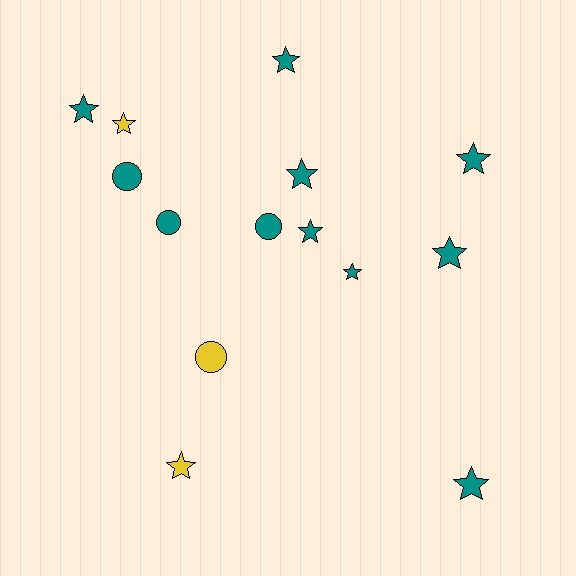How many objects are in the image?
There are 14 objects.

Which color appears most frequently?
Teal, with 11 objects.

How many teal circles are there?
There are 3 teal circles.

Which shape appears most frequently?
Star, with 10 objects.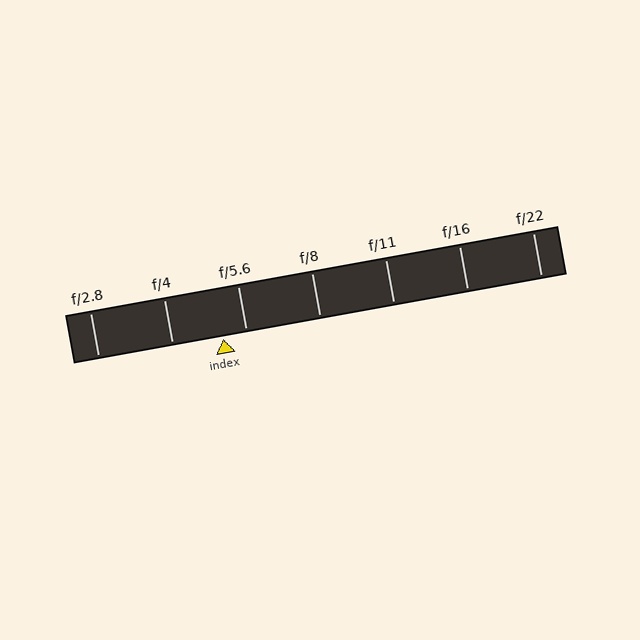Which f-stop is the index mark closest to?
The index mark is closest to f/5.6.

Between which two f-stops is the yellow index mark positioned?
The index mark is between f/4 and f/5.6.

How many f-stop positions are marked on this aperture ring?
There are 7 f-stop positions marked.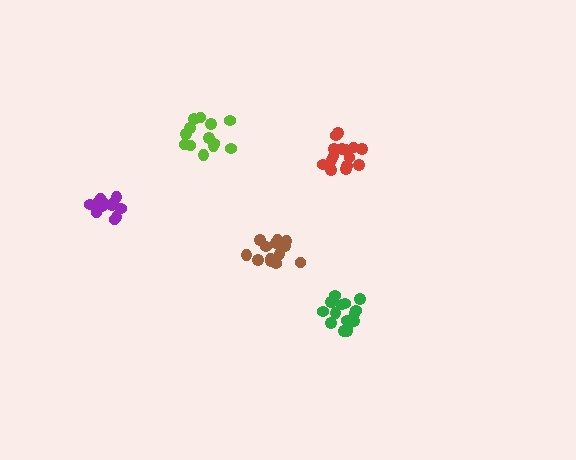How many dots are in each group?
Group 1: 12 dots, Group 2: 13 dots, Group 3: 16 dots, Group 4: 13 dots, Group 5: 15 dots (69 total).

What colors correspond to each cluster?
The clusters are colored: purple, brown, green, lime, red.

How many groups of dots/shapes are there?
There are 5 groups.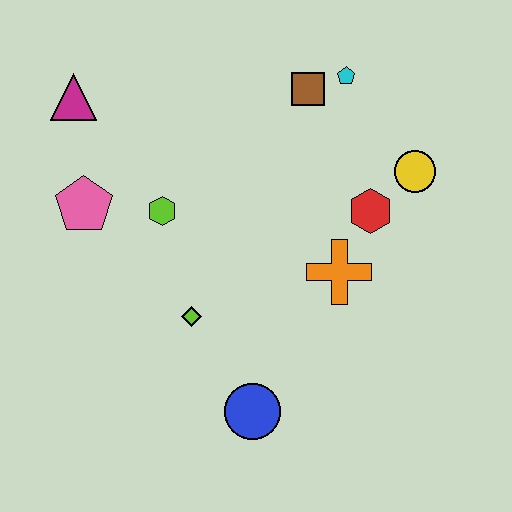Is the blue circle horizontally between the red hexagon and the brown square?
No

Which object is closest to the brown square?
The cyan pentagon is closest to the brown square.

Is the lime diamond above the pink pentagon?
No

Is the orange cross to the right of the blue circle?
Yes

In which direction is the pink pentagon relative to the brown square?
The pink pentagon is to the left of the brown square.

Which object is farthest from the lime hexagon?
The yellow circle is farthest from the lime hexagon.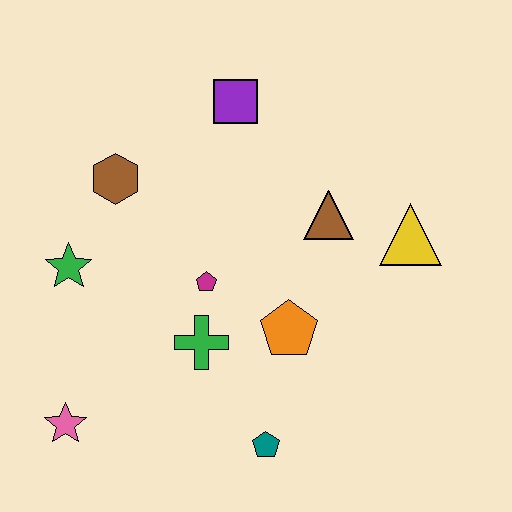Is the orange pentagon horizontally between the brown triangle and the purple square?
Yes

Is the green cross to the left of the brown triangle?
Yes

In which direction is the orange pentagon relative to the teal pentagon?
The orange pentagon is above the teal pentagon.